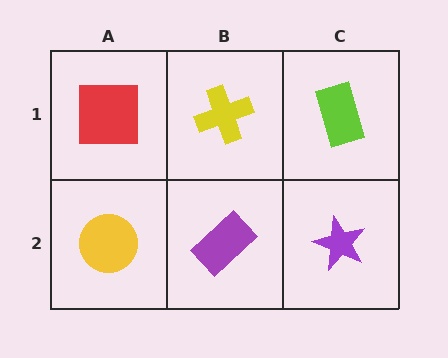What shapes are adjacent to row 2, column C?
A lime rectangle (row 1, column C), a purple rectangle (row 2, column B).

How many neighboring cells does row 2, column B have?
3.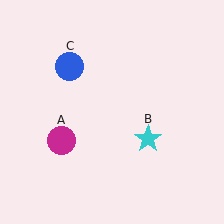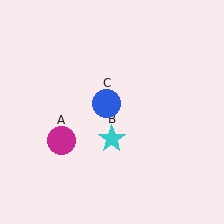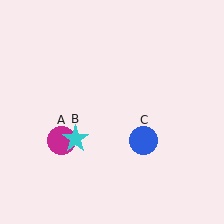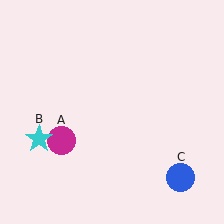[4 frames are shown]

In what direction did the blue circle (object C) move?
The blue circle (object C) moved down and to the right.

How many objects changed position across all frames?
2 objects changed position: cyan star (object B), blue circle (object C).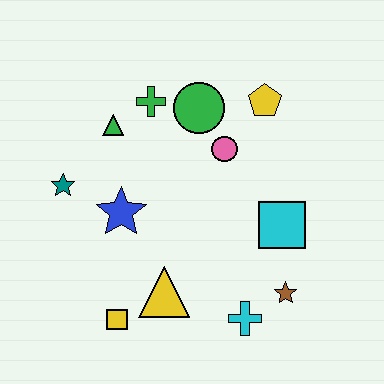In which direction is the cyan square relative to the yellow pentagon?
The cyan square is below the yellow pentagon.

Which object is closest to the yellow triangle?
The yellow square is closest to the yellow triangle.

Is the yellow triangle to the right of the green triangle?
Yes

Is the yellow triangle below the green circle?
Yes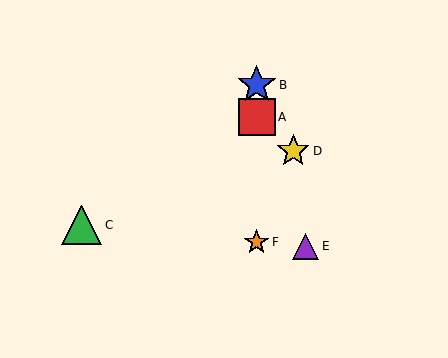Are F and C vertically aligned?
No, F is at x≈257 and C is at x≈82.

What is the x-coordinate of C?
Object C is at x≈82.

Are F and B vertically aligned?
Yes, both are at x≈257.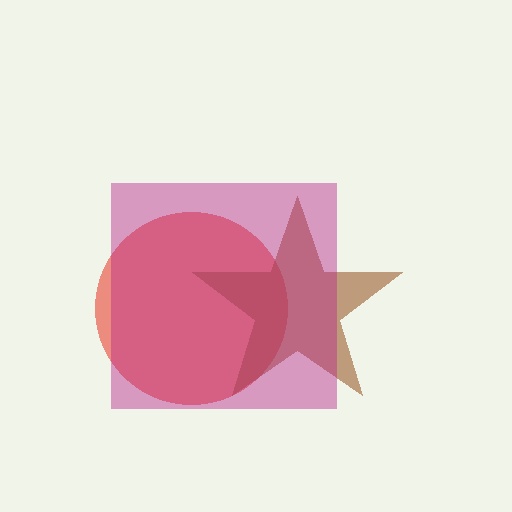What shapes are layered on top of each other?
The layered shapes are: a red circle, a brown star, a magenta square.